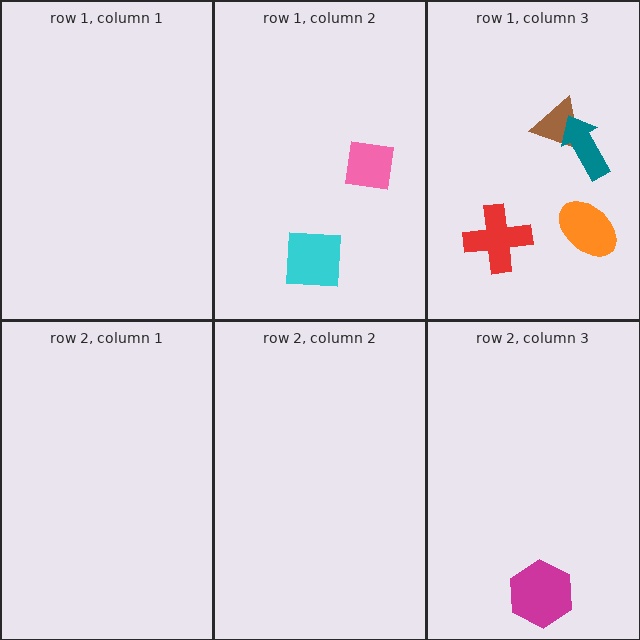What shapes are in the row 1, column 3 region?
The orange ellipse, the red cross, the brown triangle, the teal arrow.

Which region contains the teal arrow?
The row 1, column 3 region.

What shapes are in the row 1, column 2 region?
The cyan square, the pink square.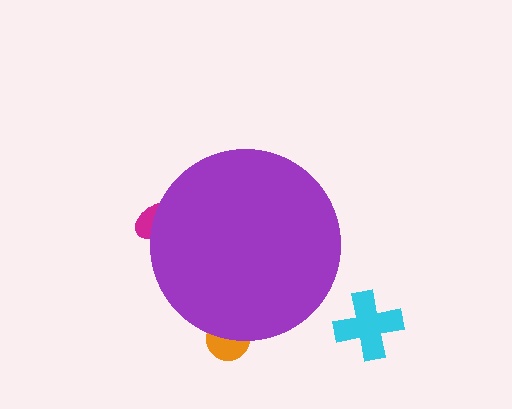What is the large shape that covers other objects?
A purple circle.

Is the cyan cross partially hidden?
No, the cyan cross is fully visible.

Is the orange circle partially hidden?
Yes, the orange circle is partially hidden behind the purple circle.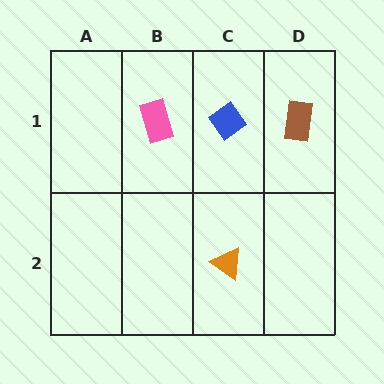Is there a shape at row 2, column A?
No, that cell is empty.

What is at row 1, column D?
A brown rectangle.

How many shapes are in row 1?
3 shapes.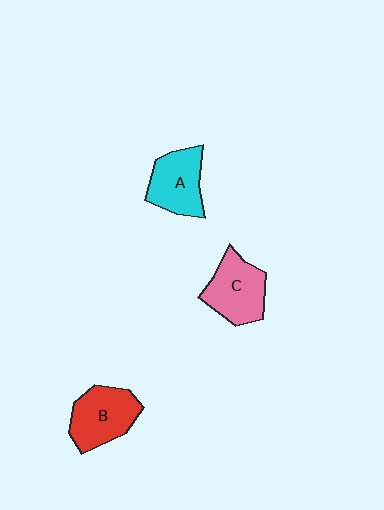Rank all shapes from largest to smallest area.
From largest to smallest: B (red), C (pink), A (cyan).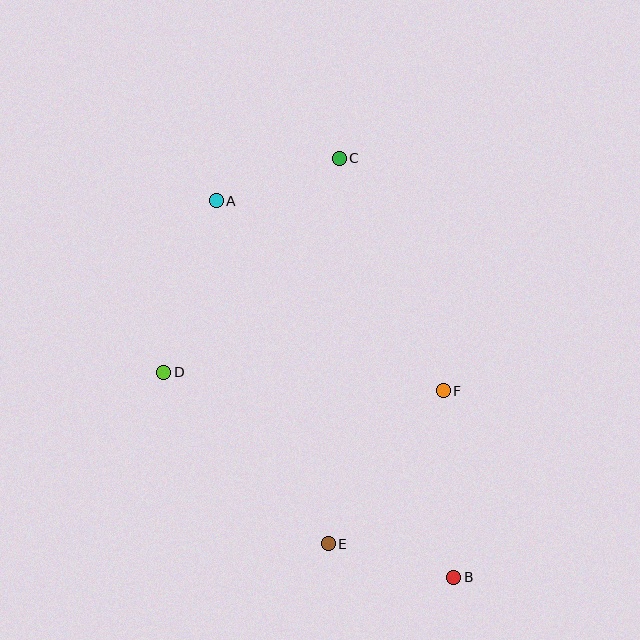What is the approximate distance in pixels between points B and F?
The distance between B and F is approximately 187 pixels.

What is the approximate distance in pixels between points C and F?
The distance between C and F is approximately 255 pixels.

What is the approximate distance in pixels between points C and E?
The distance between C and E is approximately 386 pixels.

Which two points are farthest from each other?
Points A and B are farthest from each other.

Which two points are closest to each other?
Points B and E are closest to each other.